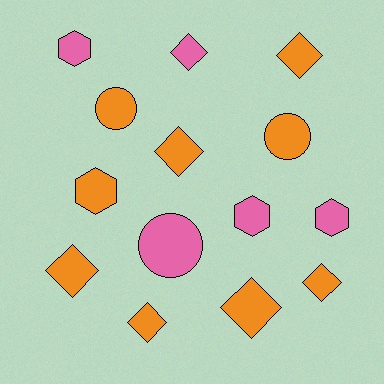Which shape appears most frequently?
Diamond, with 7 objects.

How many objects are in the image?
There are 14 objects.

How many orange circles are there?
There are 2 orange circles.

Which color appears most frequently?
Orange, with 9 objects.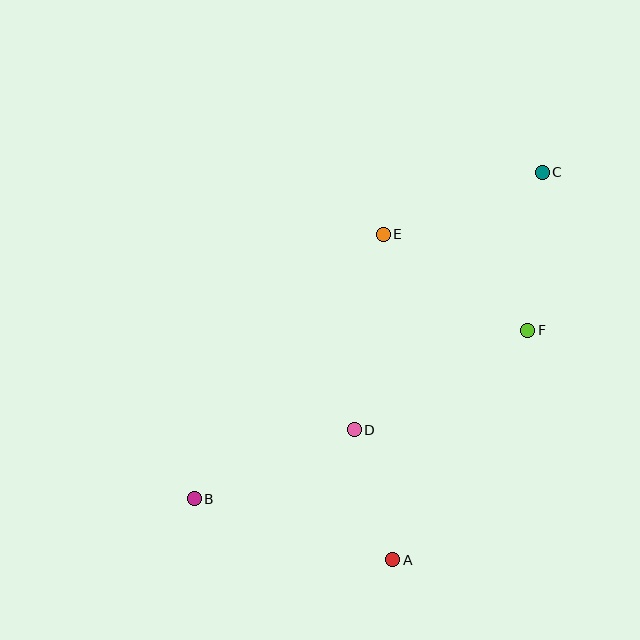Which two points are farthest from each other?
Points B and C are farthest from each other.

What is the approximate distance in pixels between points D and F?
The distance between D and F is approximately 200 pixels.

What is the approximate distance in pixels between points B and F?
The distance between B and F is approximately 374 pixels.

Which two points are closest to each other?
Points A and D are closest to each other.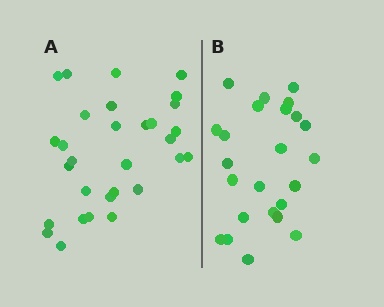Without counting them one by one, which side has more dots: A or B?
Region A (the left region) has more dots.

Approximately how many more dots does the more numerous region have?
Region A has about 6 more dots than region B.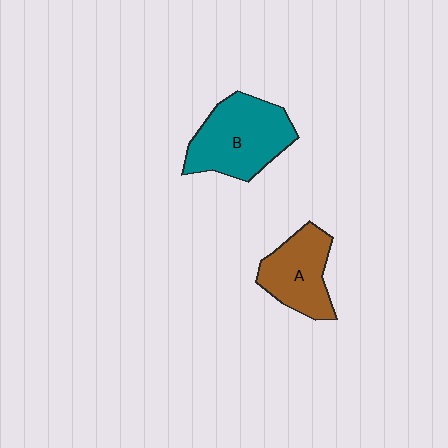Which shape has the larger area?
Shape B (teal).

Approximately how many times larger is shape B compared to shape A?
Approximately 1.3 times.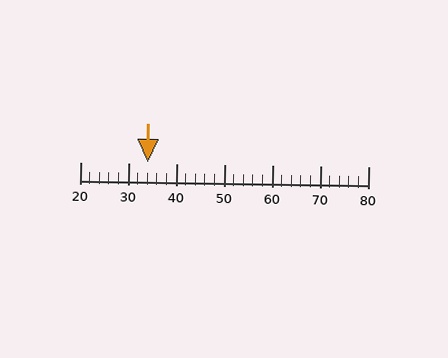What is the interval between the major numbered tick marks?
The major tick marks are spaced 10 units apart.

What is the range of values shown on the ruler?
The ruler shows values from 20 to 80.